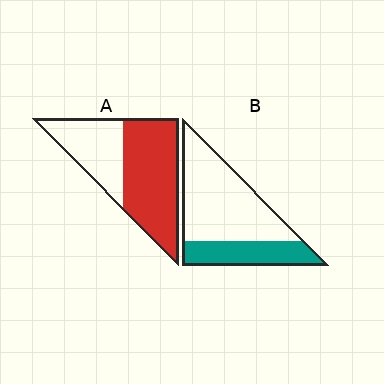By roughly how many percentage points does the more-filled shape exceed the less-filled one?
By roughly 30 percentage points (A over B).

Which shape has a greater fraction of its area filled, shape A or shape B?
Shape A.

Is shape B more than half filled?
No.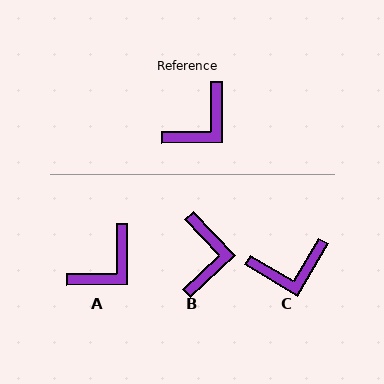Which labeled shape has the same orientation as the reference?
A.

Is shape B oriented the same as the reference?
No, it is off by about 43 degrees.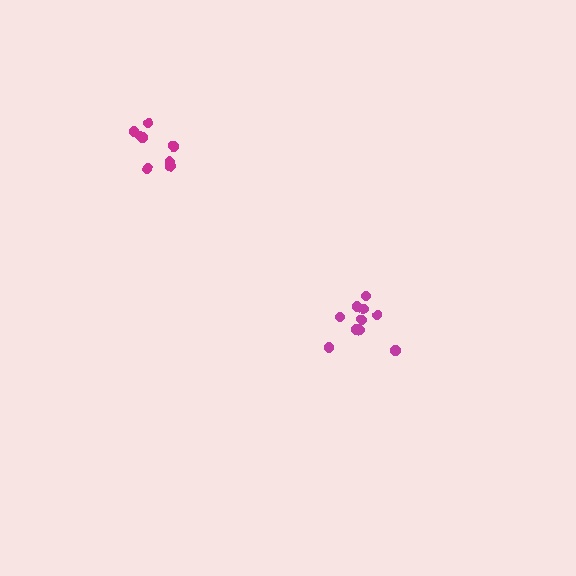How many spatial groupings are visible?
There are 2 spatial groupings.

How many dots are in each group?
Group 1: 10 dots, Group 2: 8 dots (18 total).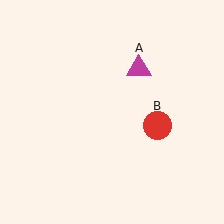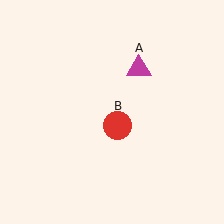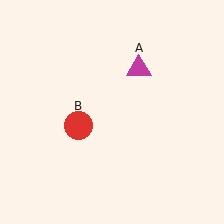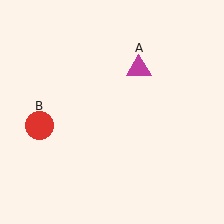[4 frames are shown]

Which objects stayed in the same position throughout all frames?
Magenta triangle (object A) remained stationary.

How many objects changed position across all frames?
1 object changed position: red circle (object B).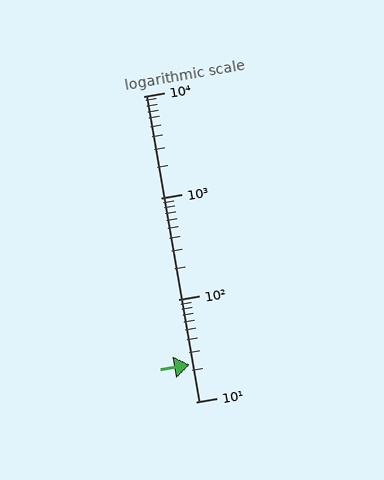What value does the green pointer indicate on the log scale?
The pointer indicates approximately 23.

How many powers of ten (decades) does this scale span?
The scale spans 3 decades, from 10 to 10000.